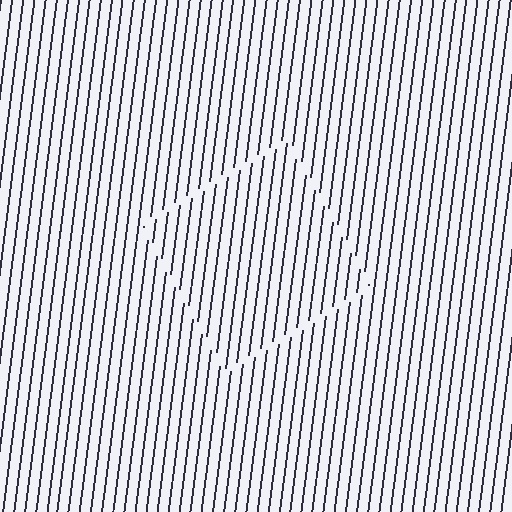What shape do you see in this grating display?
An illusory square. The interior of the shape contains the same grating, shifted by half a period — the contour is defined by the phase discontinuity where line-ends from the inner and outer gratings abut.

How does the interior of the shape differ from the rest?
The interior of the shape contains the same grating, shifted by half a period — the contour is defined by the phase discontinuity where line-ends from the inner and outer gratings abut.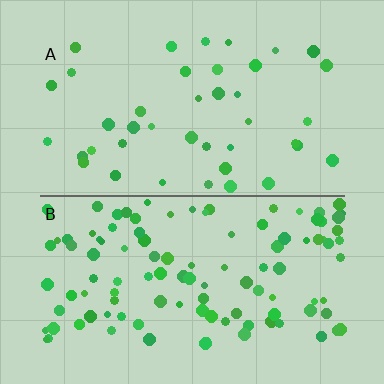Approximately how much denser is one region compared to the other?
Approximately 2.6× — region B over region A.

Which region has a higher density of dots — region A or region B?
B (the bottom).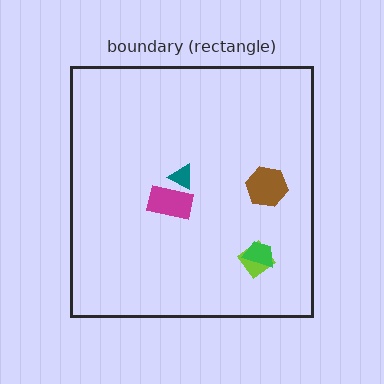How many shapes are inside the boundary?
5 inside, 0 outside.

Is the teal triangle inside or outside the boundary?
Inside.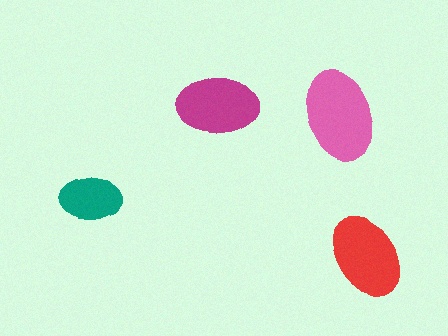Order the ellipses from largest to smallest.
the pink one, the red one, the magenta one, the teal one.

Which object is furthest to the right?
The red ellipse is rightmost.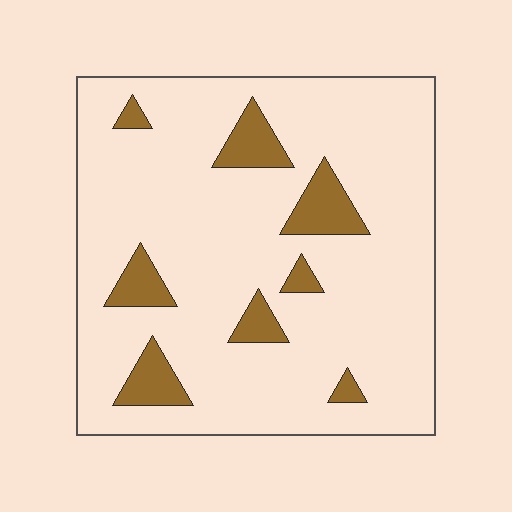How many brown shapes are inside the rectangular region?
8.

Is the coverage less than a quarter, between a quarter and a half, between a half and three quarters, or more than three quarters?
Less than a quarter.